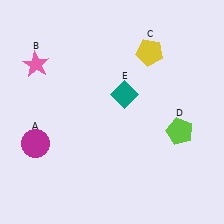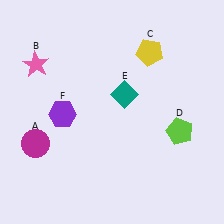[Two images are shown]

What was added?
A purple hexagon (F) was added in Image 2.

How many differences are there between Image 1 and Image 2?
There is 1 difference between the two images.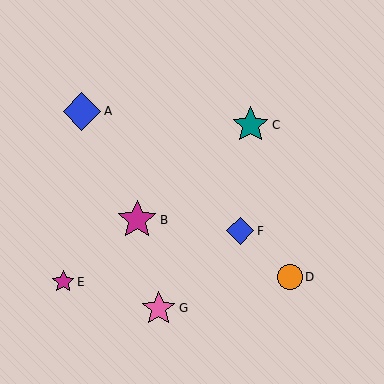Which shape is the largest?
The magenta star (labeled B) is the largest.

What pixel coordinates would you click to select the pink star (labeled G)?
Click at (159, 308) to select the pink star G.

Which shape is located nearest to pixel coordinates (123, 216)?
The magenta star (labeled B) at (137, 220) is nearest to that location.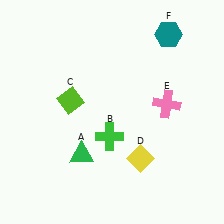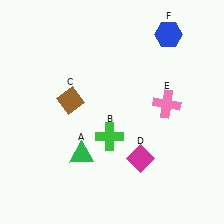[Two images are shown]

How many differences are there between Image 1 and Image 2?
There are 3 differences between the two images.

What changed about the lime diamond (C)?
In Image 1, C is lime. In Image 2, it changed to brown.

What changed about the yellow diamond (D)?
In Image 1, D is yellow. In Image 2, it changed to magenta.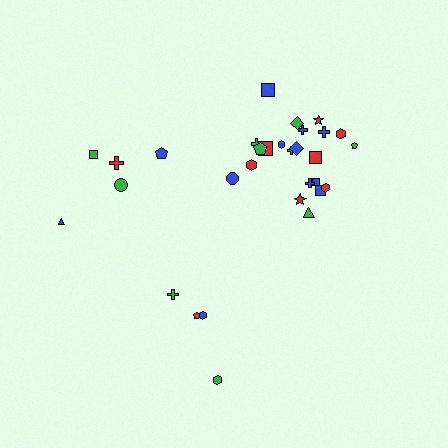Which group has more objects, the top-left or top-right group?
The top-right group.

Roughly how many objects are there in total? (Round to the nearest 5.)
Roughly 30 objects in total.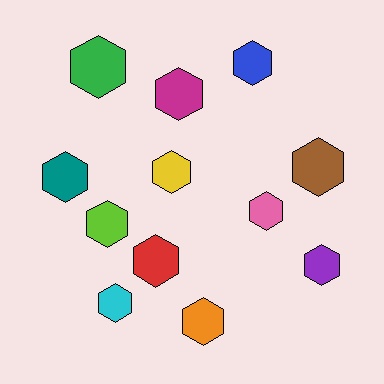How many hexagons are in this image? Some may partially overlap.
There are 12 hexagons.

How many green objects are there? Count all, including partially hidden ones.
There is 1 green object.